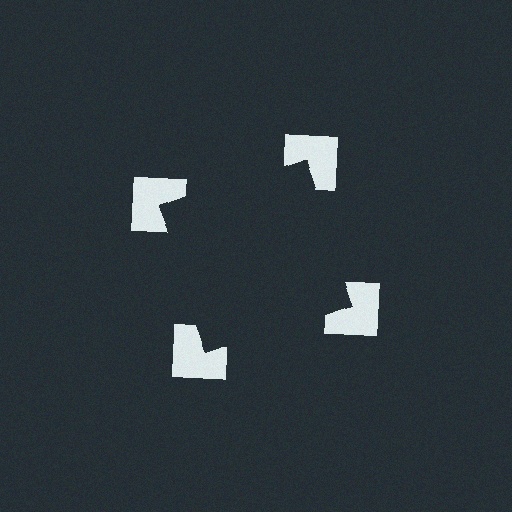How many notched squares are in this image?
There are 4 — one at each vertex of the illusory square.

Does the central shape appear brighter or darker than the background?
It typically appears slightly darker than the background, even though no actual brightness change is drawn.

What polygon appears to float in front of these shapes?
An illusory square — its edges are inferred from the aligned wedge cuts in the notched squares, not physically drawn.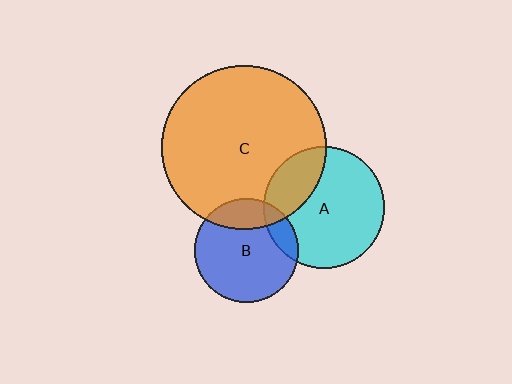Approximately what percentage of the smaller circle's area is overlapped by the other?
Approximately 20%.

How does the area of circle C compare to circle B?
Approximately 2.5 times.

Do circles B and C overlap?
Yes.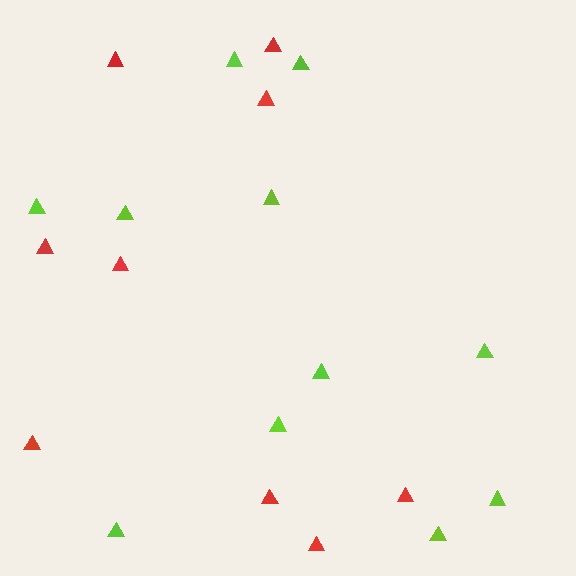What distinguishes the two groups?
There are 2 groups: one group of lime triangles (11) and one group of red triangles (9).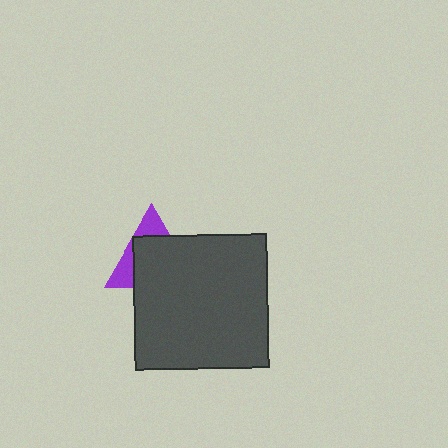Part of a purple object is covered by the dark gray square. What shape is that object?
It is a triangle.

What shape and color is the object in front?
The object in front is a dark gray square.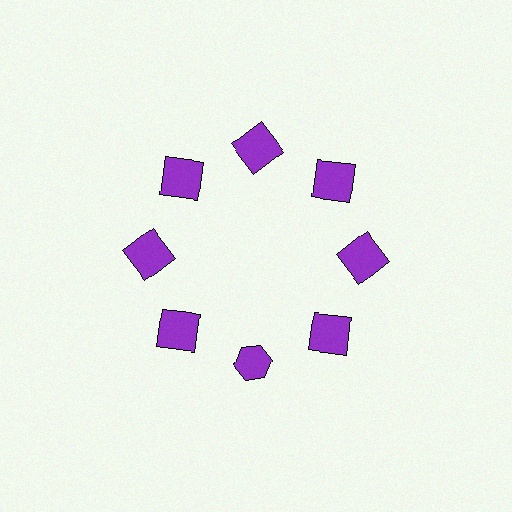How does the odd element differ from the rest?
It has a different shape: hexagon instead of square.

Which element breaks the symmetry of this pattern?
The purple hexagon at roughly the 6 o'clock position breaks the symmetry. All other shapes are purple squares.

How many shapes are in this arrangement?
There are 8 shapes arranged in a ring pattern.